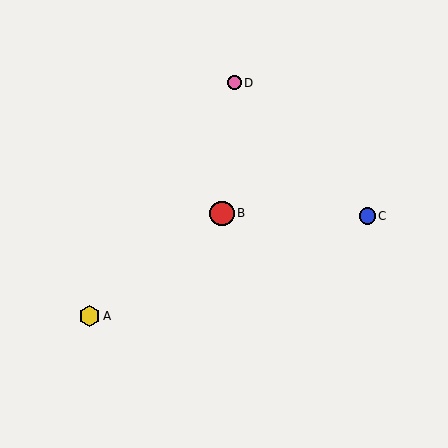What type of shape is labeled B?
Shape B is a red circle.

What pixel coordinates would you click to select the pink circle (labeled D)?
Click at (234, 83) to select the pink circle D.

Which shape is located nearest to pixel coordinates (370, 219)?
The blue circle (labeled C) at (367, 216) is nearest to that location.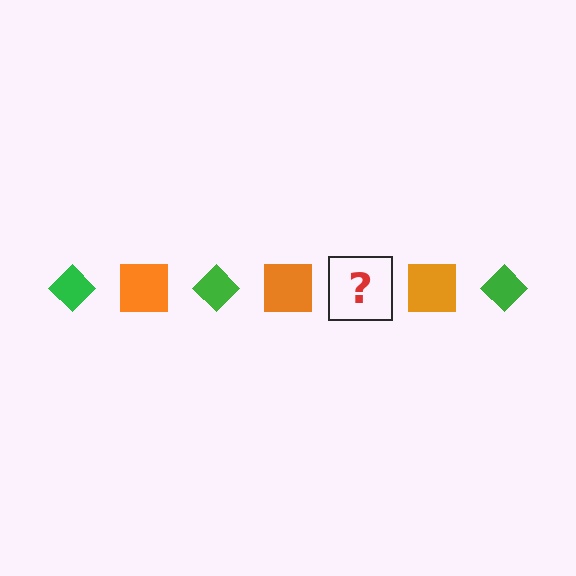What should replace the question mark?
The question mark should be replaced with a green diamond.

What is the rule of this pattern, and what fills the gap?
The rule is that the pattern alternates between green diamond and orange square. The gap should be filled with a green diamond.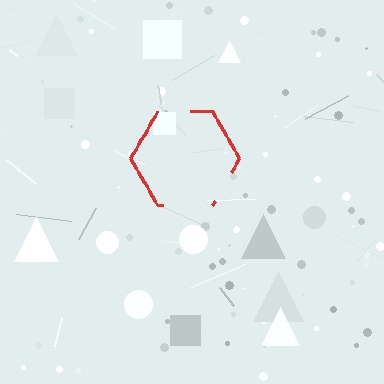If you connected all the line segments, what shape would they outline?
They would outline a hexagon.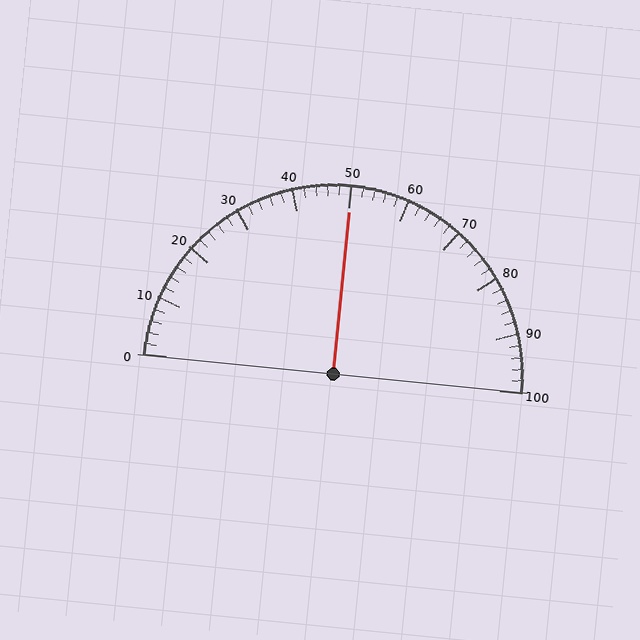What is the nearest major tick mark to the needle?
The nearest major tick mark is 50.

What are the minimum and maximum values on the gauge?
The gauge ranges from 0 to 100.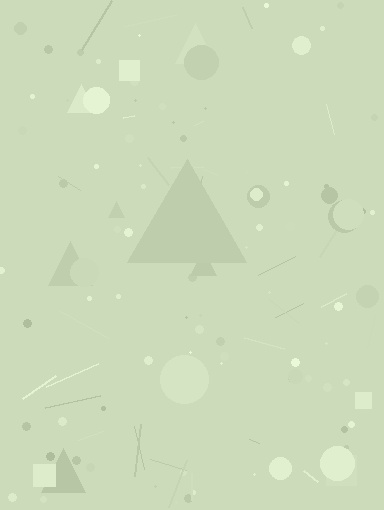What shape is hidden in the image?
A triangle is hidden in the image.